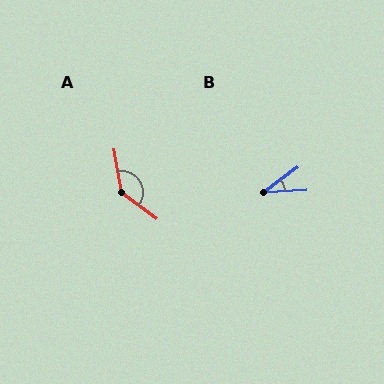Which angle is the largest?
A, at approximately 137 degrees.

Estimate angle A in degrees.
Approximately 137 degrees.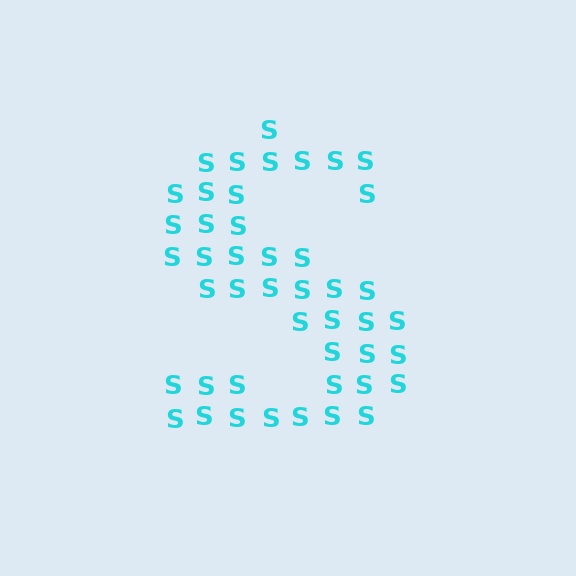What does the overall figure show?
The overall figure shows the letter S.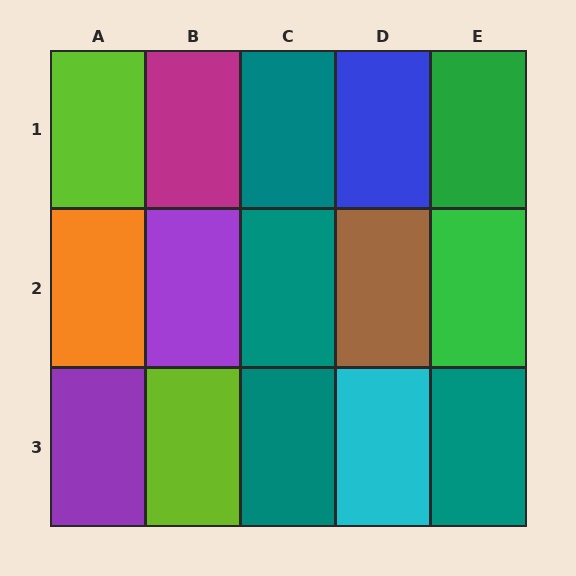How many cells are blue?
1 cell is blue.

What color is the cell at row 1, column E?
Green.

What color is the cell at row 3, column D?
Cyan.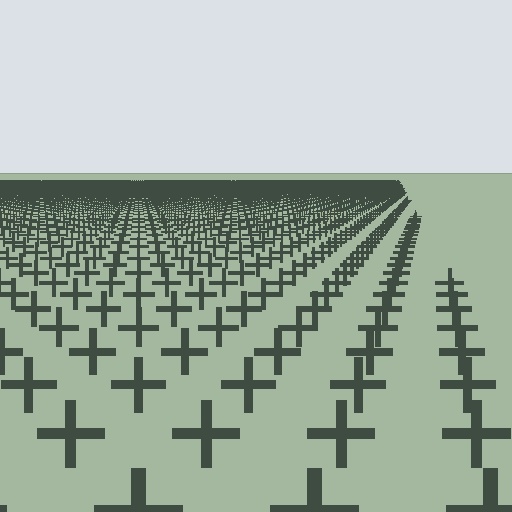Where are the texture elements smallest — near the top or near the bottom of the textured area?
Near the top.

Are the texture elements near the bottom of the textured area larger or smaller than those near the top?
Larger. Near the bottom, elements are closer to the viewer and appear at a bigger on-screen size.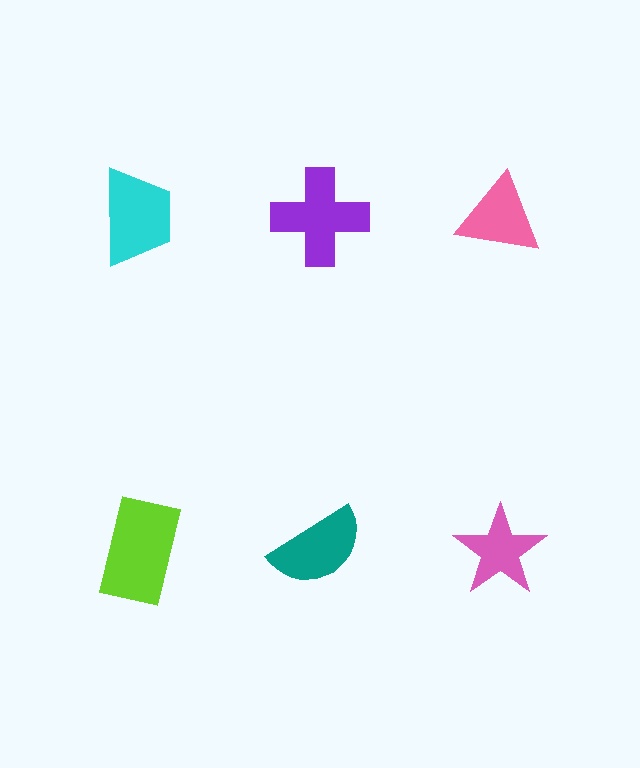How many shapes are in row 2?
3 shapes.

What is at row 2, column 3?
A pink star.